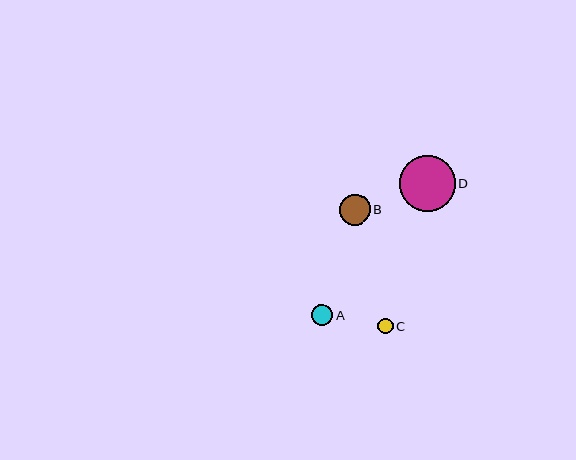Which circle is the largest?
Circle D is the largest with a size of approximately 56 pixels.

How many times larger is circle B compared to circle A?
Circle B is approximately 1.4 times the size of circle A.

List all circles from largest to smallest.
From largest to smallest: D, B, A, C.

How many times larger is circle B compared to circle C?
Circle B is approximately 2.0 times the size of circle C.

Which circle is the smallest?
Circle C is the smallest with a size of approximately 15 pixels.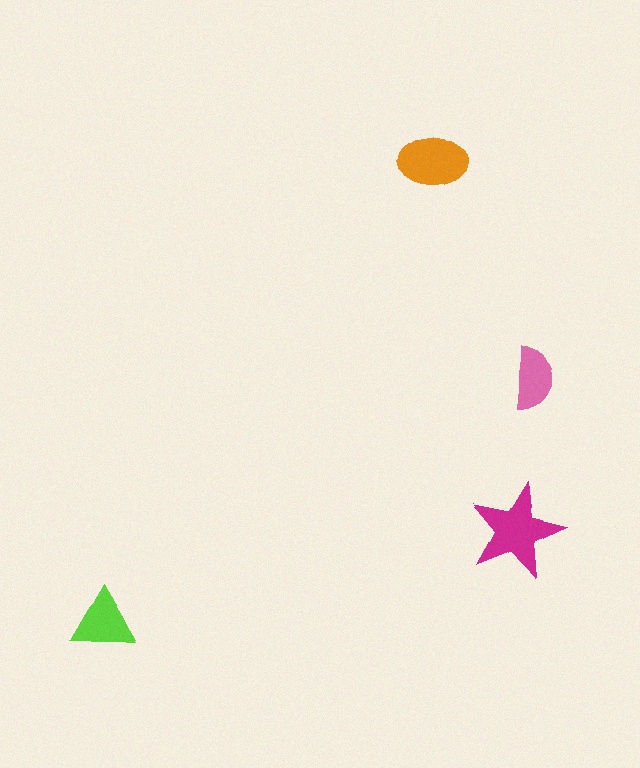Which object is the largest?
The magenta star.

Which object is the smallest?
The pink semicircle.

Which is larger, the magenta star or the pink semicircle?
The magenta star.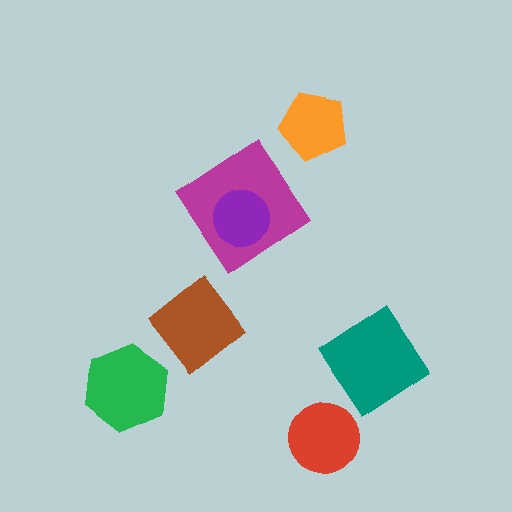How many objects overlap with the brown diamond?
0 objects overlap with the brown diamond.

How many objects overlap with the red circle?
0 objects overlap with the red circle.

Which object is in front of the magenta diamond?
The purple circle is in front of the magenta diamond.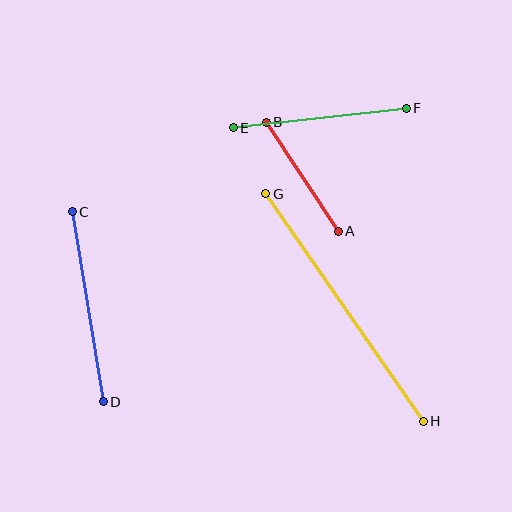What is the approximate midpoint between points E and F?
The midpoint is at approximately (320, 118) pixels.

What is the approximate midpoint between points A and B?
The midpoint is at approximately (302, 177) pixels.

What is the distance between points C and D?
The distance is approximately 193 pixels.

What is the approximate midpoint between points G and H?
The midpoint is at approximately (345, 308) pixels.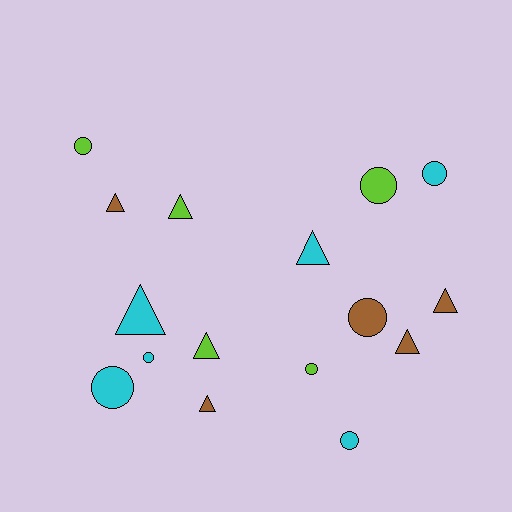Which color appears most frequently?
Cyan, with 6 objects.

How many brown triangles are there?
There are 4 brown triangles.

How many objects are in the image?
There are 16 objects.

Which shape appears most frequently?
Triangle, with 8 objects.